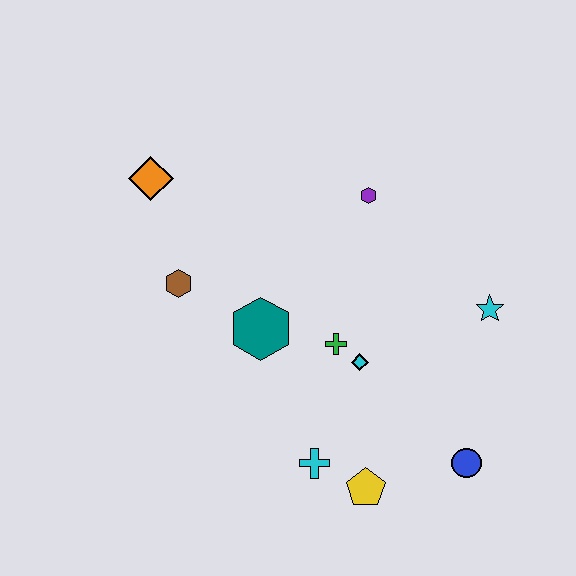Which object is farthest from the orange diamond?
The blue circle is farthest from the orange diamond.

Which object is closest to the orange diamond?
The brown hexagon is closest to the orange diamond.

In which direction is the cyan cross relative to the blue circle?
The cyan cross is to the left of the blue circle.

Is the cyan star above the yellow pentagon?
Yes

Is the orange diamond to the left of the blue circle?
Yes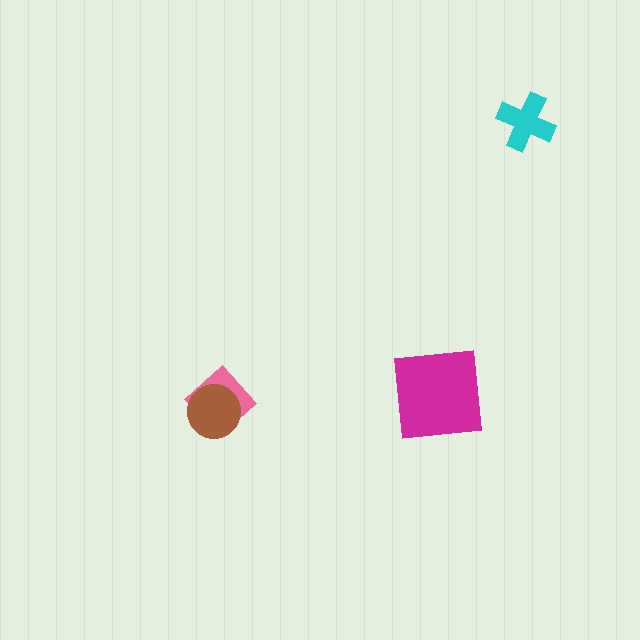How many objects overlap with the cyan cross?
0 objects overlap with the cyan cross.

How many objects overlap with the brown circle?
1 object overlaps with the brown circle.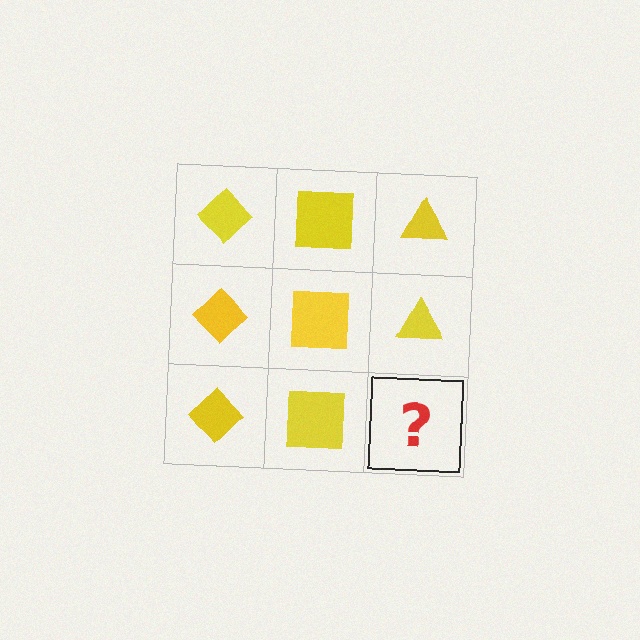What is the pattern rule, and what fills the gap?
The rule is that each column has a consistent shape. The gap should be filled with a yellow triangle.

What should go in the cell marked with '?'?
The missing cell should contain a yellow triangle.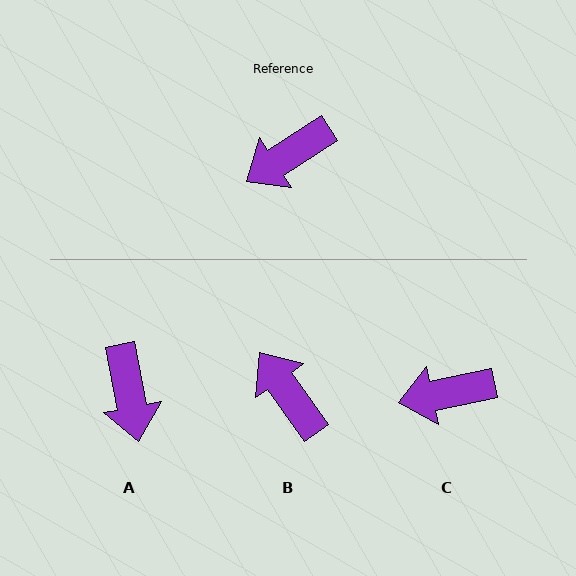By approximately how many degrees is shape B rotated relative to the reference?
Approximately 87 degrees clockwise.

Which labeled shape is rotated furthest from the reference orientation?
B, about 87 degrees away.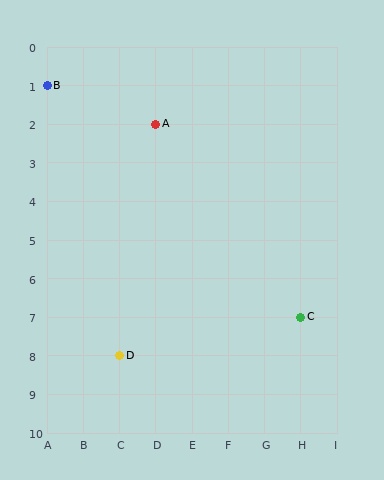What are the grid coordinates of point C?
Point C is at grid coordinates (H, 7).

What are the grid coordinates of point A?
Point A is at grid coordinates (D, 2).